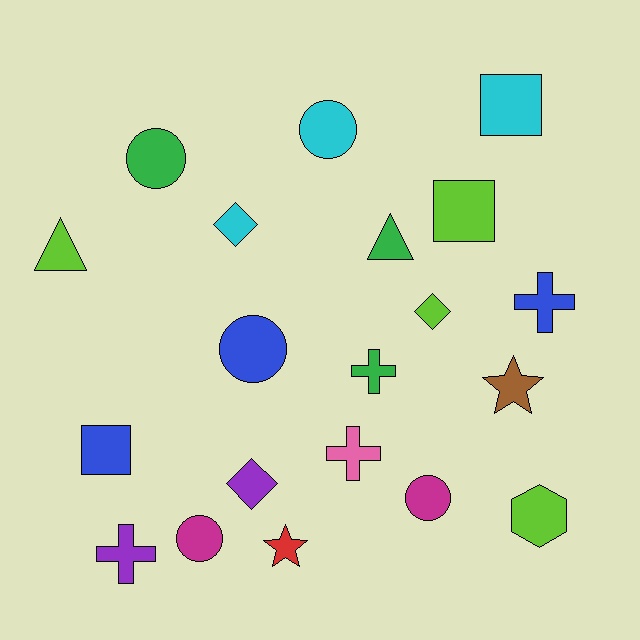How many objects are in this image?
There are 20 objects.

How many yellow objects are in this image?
There are no yellow objects.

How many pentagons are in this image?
There are no pentagons.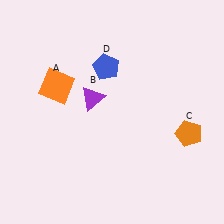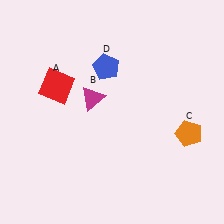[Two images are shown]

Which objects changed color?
A changed from orange to red. B changed from purple to magenta.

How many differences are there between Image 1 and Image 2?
There are 2 differences between the two images.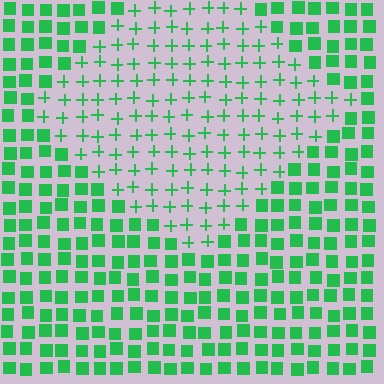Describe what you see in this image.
The image is filled with small green elements arranged in a uniform grid. A diamond-shaped region contains plus signs, while the surrounding area contains squares. The boundary is defined purely by the change in element shape.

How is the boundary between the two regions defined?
The boundary is defined by a change in element shape: plus signs inside vs. squares outside. All elements share the same color and spacing.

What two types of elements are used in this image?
The image uses plus signs inside the diamond region and squares outside it.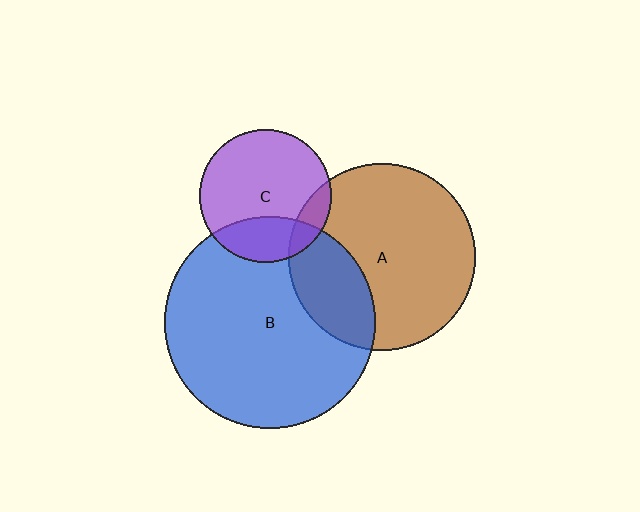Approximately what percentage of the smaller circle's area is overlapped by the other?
Approximately 25%.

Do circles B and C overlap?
Yes.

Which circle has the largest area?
Circle B (blue).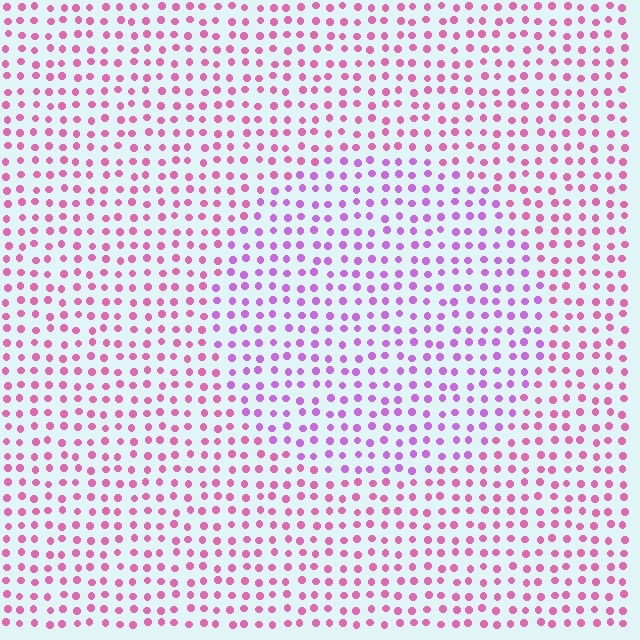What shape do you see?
I see a circle.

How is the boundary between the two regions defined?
The boundary is defined purely by a slight shift in hue (about 35 degrees). Spacing, size, and orientation are identical on both sides.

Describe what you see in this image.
The image is filled with small pink elements in a uniform arrangement. A circle-shaped region is visible where the elements are tinted to a slightly different hue, forming a subtle color boundary.